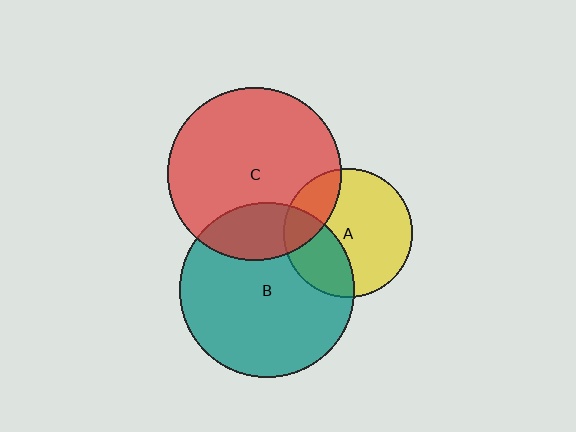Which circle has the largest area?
Circle B (teal).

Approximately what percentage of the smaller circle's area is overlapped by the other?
Approximately 30%.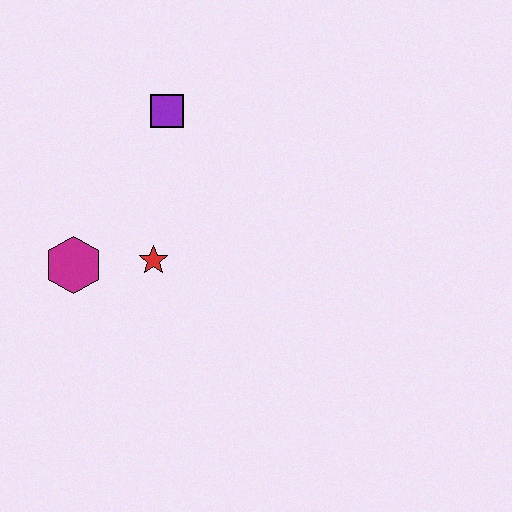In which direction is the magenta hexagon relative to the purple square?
The magenta hexagon is below the purple square.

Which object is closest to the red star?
The magenta hexagon is closest to the red star.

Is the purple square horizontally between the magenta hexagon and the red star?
No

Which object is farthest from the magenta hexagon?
The purple square is farthest from the magenta hexagon.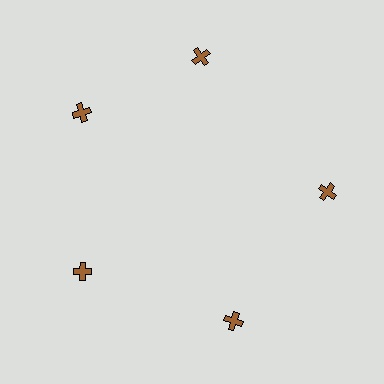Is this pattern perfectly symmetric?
No. The 5 brown crosses are arranged in a ring, but one element near the 1 o'clock position is rotated out of alignment along the ring, breaking the 5-fold rotational symmetry.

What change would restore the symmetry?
The symmetry would be restored by rotating it back into even spacing with its neighbors so that all 5 crosses sit at equal angles and equal distance from the center.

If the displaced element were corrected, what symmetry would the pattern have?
It would have 5-fold rotational symmetry — the pattern would map onto itself every 72 degrees.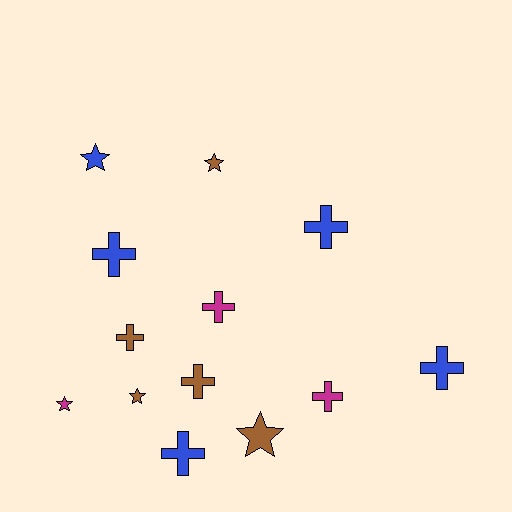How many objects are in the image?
There are 13 objects.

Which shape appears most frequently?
Cross, with 8 objects.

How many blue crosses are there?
There are 4 blue crosses.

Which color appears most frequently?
Blue, with 5 objects.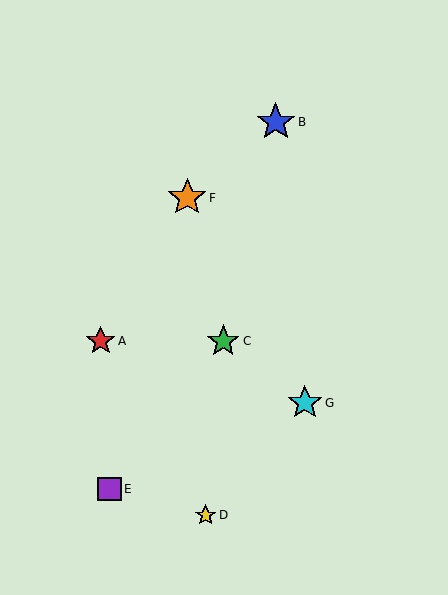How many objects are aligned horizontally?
2 objects (A, C) are aligned horizontally.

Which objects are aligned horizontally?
Objects A, C are aligned horizontally.